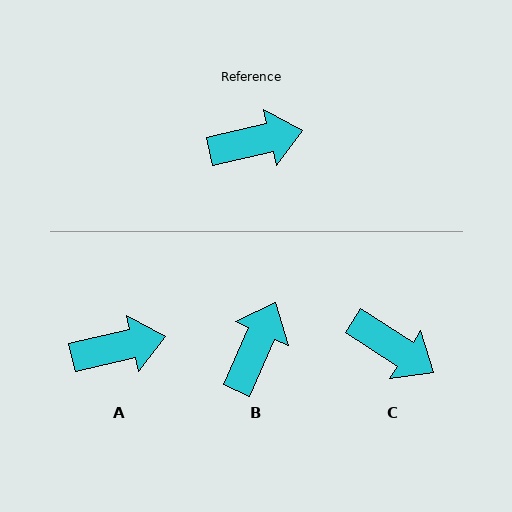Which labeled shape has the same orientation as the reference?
A.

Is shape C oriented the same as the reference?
No, it is off by about 45 degrees.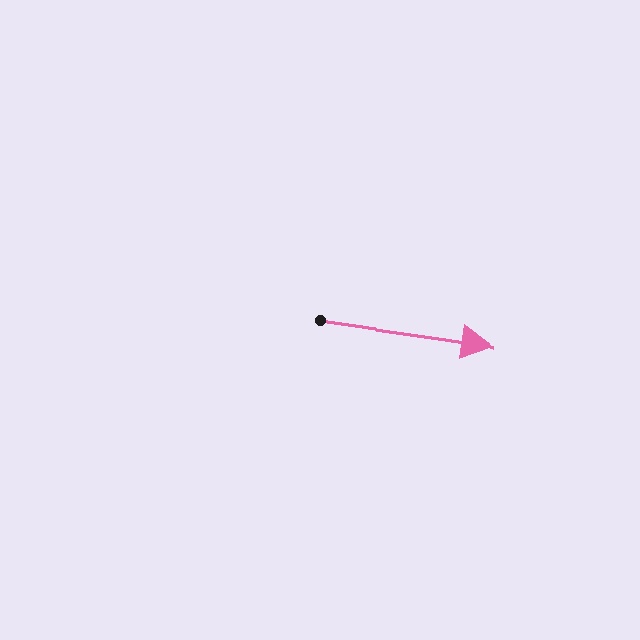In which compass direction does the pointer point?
East.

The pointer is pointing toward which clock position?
Roughly 3 o'clock.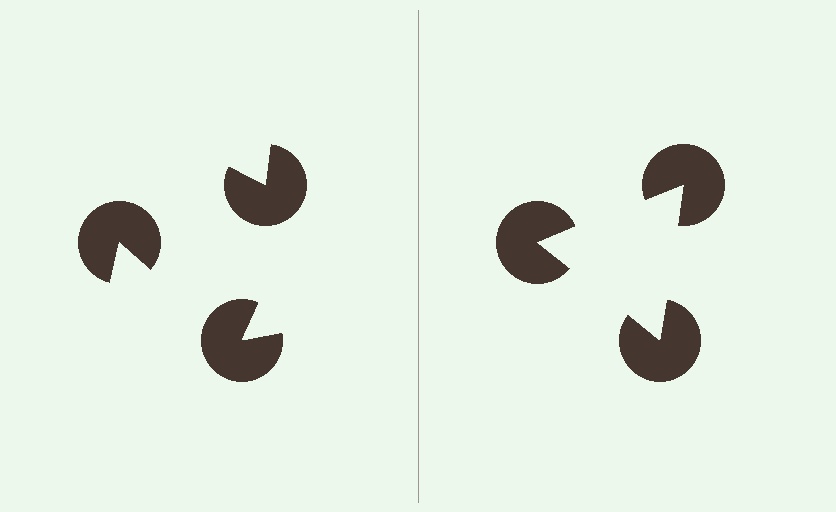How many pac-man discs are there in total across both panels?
6 — 3 on each side.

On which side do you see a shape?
An illusory triangle appears on the right side. On the left side the wedge cuts are rotated, so no coherent shape forms.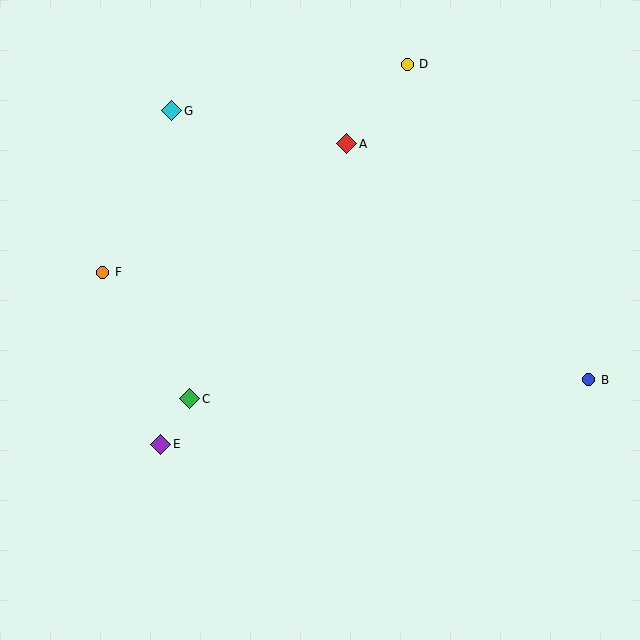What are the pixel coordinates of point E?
Point E is at (161, 444).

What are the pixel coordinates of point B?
Point B is at (588, 380).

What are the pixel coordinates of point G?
Point G is at (172, 111).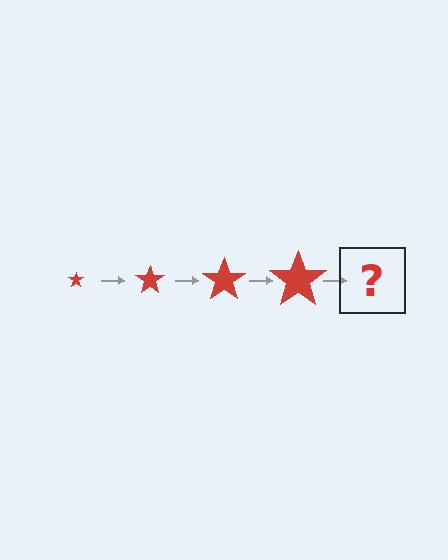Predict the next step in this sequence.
The next step is a red star, larger than the previous one.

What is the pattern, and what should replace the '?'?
The pattern is that the star gets progressively larger each step. The '?' should be a red star, larger than the previous one.